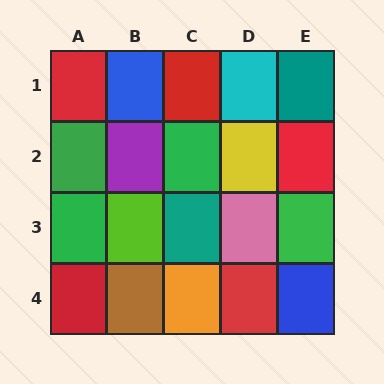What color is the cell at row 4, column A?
Red.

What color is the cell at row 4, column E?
Blue.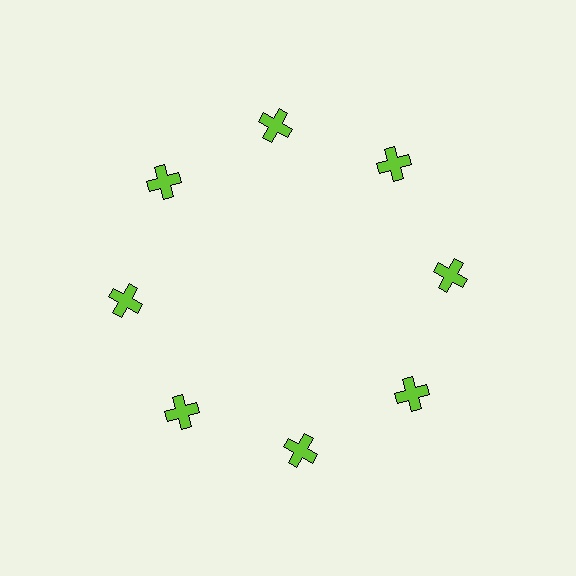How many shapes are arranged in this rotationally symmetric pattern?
There are 8 shapes, arranged in 8 groups of 1.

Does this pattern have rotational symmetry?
Yes, this pattern has 8-fold rotational symmetry. It looks the same after rotating 45 degrees around the center.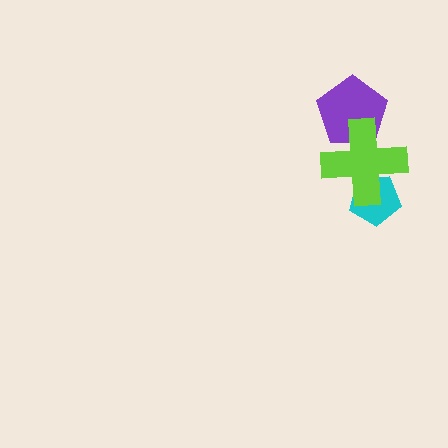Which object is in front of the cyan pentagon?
The lime cross is in front of the cyan pentagon.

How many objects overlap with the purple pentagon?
1 object overlaps with the purple pentagon.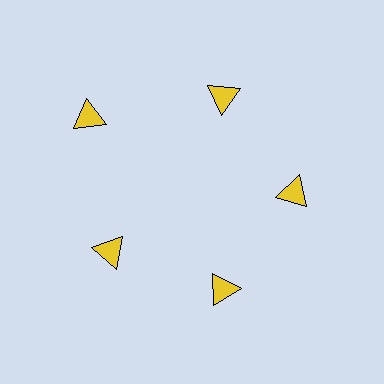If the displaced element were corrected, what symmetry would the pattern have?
It would have 5-fold rotational symmetry — the pattern would map onto itself every 72 degrees.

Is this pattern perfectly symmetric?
No. The 5 yellow triangles are arranged in a ring, but one element near the 10 o'clock position is pushed outward from the center, breaking the 5-fold rotational symmetry.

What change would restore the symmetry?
The symmetry would be restored by moving it inward, back onto the ring so that all 5 triangles sit at equal angles and equal distance from the center.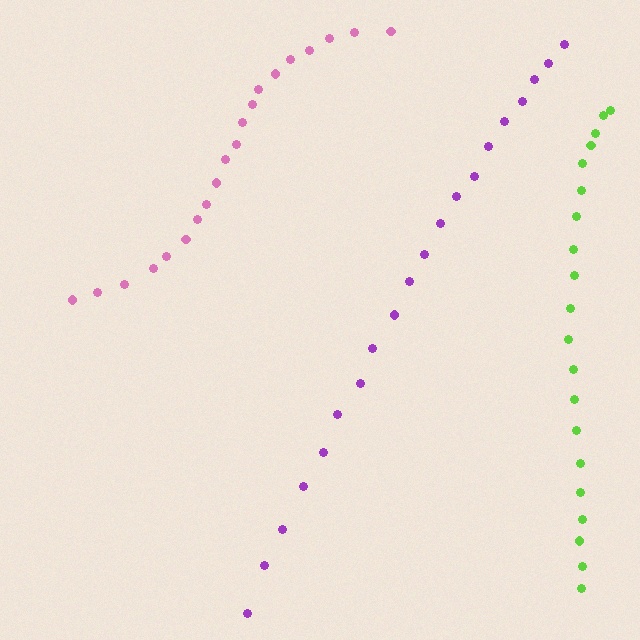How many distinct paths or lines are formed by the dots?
There are 3 distinct paths.